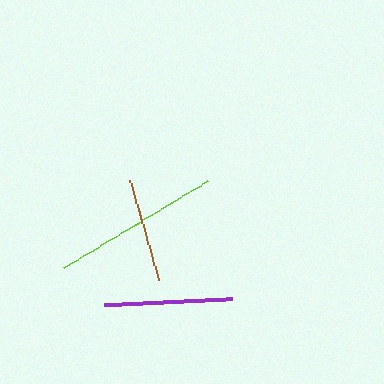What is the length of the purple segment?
The purple segment is approximately 128 pixels long.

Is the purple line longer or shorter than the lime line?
The lime line is longer than the purple line.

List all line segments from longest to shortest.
From longest to shortest: lime, purple, brown.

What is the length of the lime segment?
The lime segment is approximately 168 pixels long.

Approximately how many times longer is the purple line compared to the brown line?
The purple line is approximately 1.2 times the length of the brown line.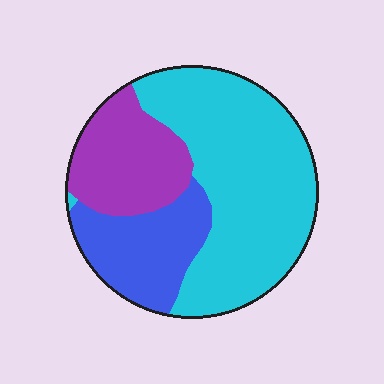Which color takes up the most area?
Cyan, at roughly 55%.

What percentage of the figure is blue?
Blue takes up about one fifth (1/5) of the figure.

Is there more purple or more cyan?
Cyan.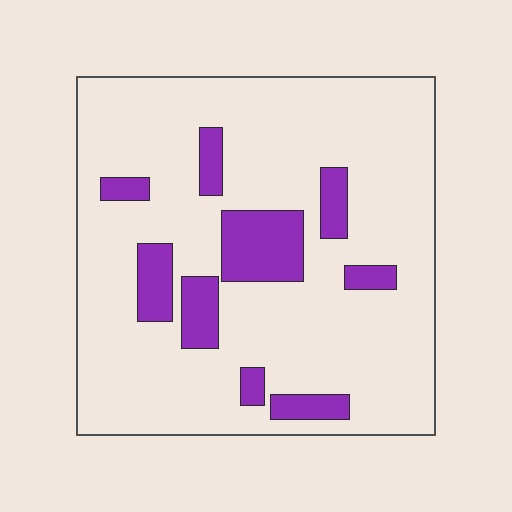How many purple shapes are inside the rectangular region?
9.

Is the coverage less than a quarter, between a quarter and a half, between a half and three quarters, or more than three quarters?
Less than a quarter.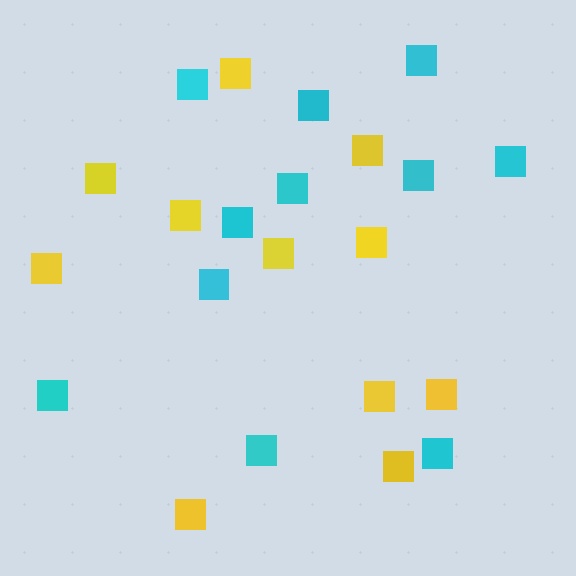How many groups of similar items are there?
There are 2 groups: one group of cyan squares (11) and one group of yellow squares (11).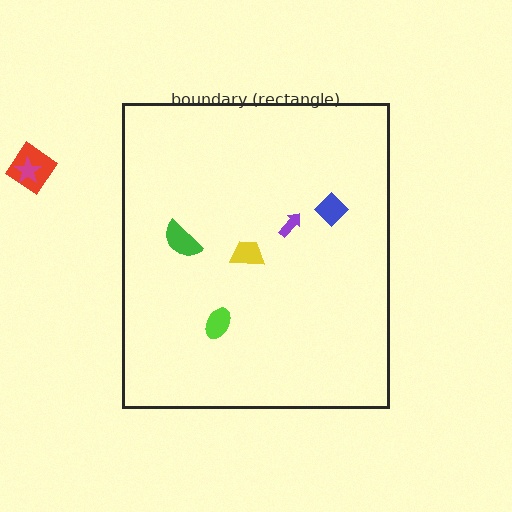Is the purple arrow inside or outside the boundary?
Inside.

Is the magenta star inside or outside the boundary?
Outside.